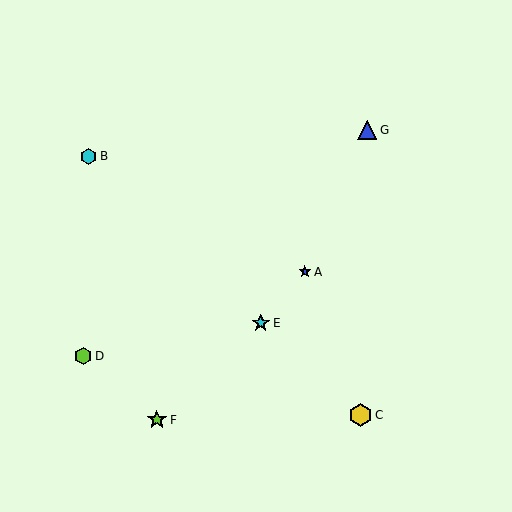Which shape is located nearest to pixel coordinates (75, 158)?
The cyan hexagon (labeled B) at (89, 156) is nearest to that location.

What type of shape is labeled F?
Shape F is a lime star.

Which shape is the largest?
The yellow hexagon (labeled C) is the largest.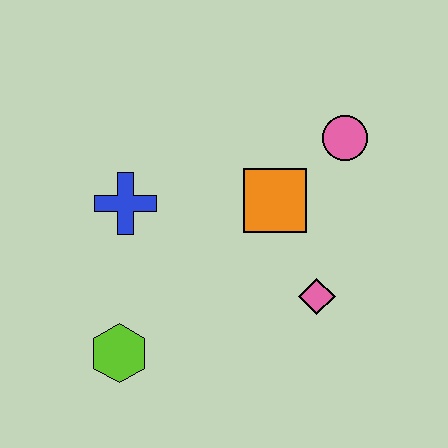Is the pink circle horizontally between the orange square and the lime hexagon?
No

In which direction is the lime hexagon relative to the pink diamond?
The lime hexagon is to the left of the pink diamond.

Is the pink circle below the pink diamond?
No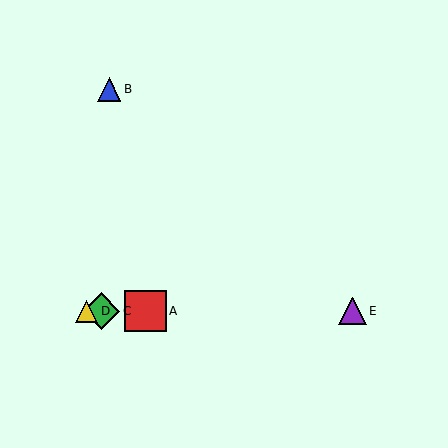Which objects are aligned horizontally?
Objects A, C, D, E are aligned horizontally.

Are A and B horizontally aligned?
No, A is at y≈311 and B is at y≈89.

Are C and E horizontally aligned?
Yes, both are at y≈311.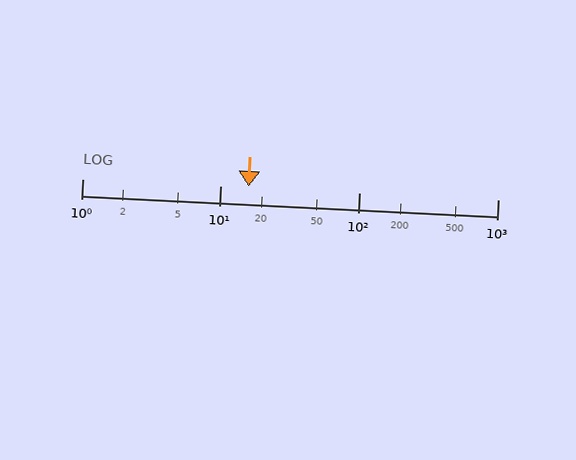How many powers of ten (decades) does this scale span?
The scale spans 3 decades, from 1 to 1000.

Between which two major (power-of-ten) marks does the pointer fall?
The pointer is between 10 and 100.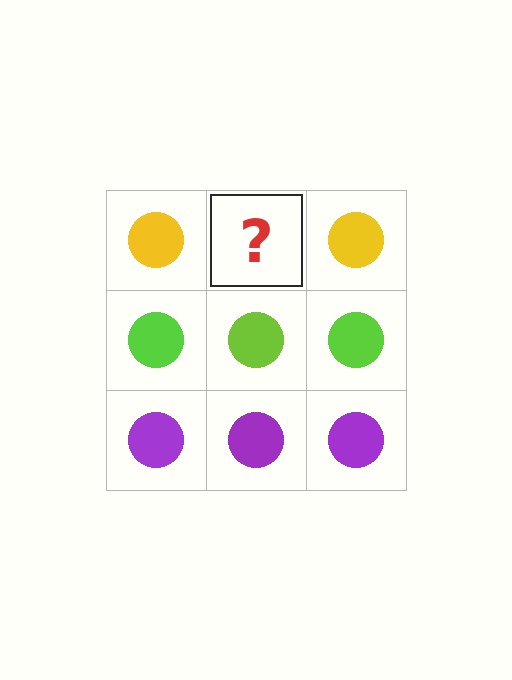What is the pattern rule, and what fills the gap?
The rule is that each row has a consistent color. The gap should be filled with a yellow circle.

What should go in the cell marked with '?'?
The missing cell should contain a yellow circle.